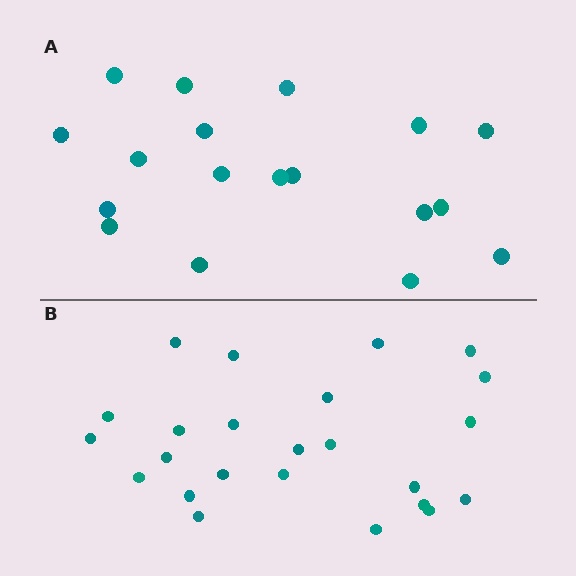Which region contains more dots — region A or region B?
Region B (the bottom region) has more dots.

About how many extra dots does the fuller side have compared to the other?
Region B has about 6 more dots than region A.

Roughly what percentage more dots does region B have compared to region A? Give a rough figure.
About 35% more.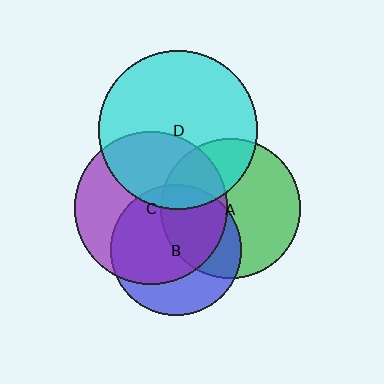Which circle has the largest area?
Circle D (cyan).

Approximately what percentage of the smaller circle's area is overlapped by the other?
Approximately 10%.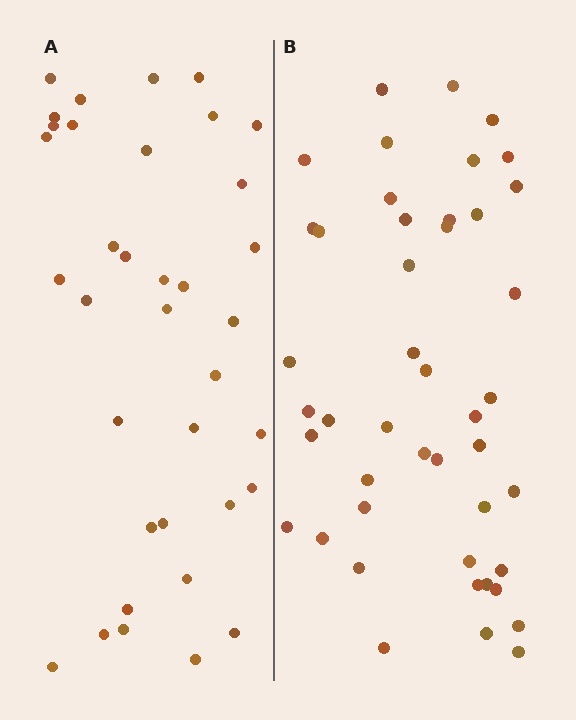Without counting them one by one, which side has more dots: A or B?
Region B (the right region) has more dots.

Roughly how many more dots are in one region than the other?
Region B has roughly 8 or so more dots than region A.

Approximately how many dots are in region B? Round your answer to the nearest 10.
About 40 dots. (The exact count is 45, which rounds to 40.)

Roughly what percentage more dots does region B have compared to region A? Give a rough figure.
About 25% more.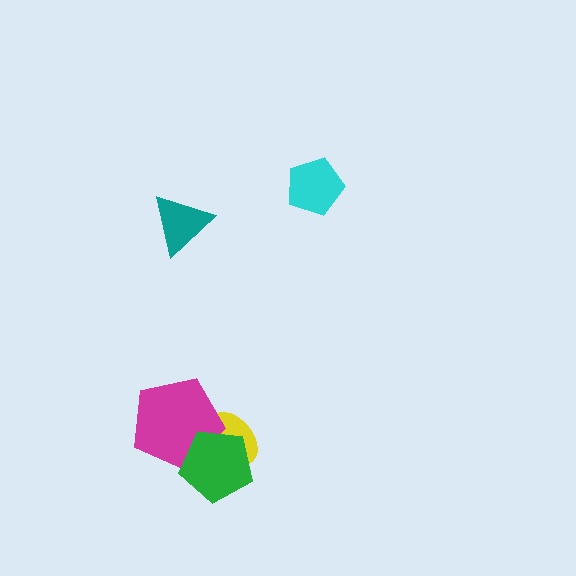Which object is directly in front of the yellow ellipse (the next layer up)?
The magenta pentagon is directly in front of the yellow ellipse.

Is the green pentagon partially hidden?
No, no other shape covers it.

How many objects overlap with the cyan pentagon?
0 objects overlap with the cyan pentagon.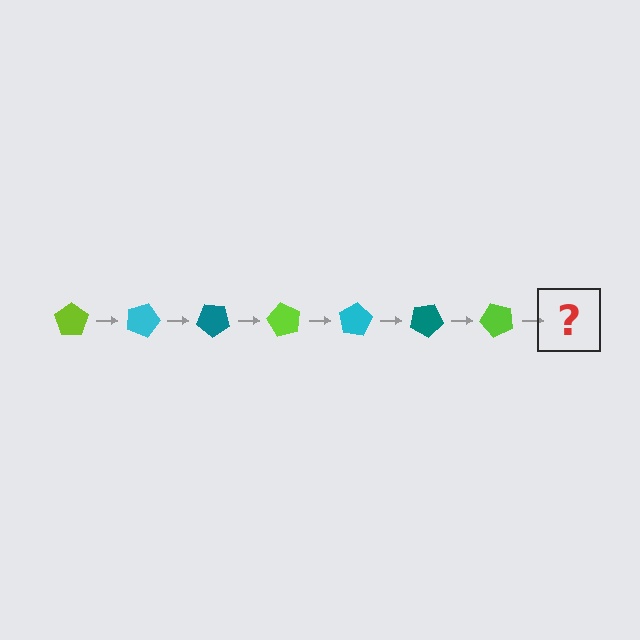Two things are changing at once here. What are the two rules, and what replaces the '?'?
The two rules are that it rotates 20 degrees each step and the color cycles through lime, cyan, and teal. The '?' should be a cyan pentagon, rotated 140 degrees from the start.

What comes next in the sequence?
The next element should be a cyan pentagon, rotated 140 degrees from the start.